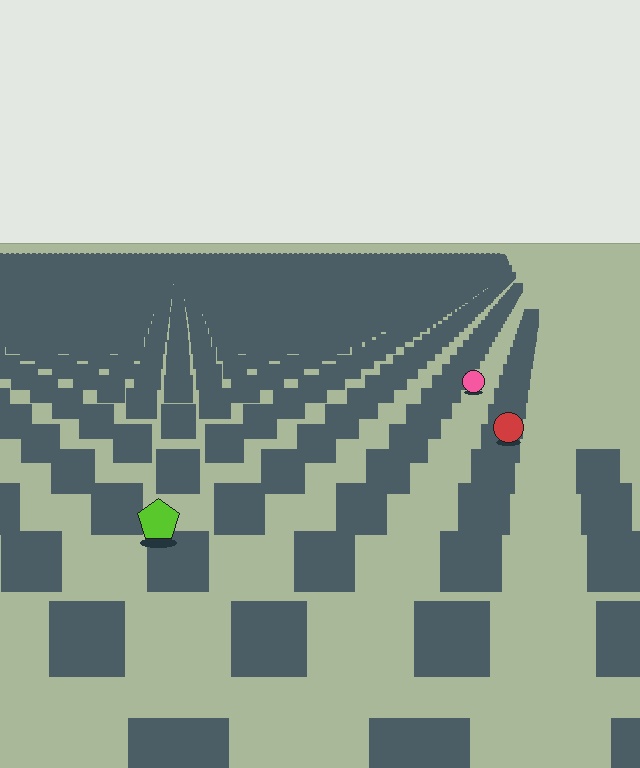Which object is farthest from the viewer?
The pink circle is farthest from the viewer. It appears smaller and the ground texture around it is denser.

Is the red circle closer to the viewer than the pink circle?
Yes. The red circle is closer — you can tell from the texture gradient: the ground texture is coarser near it.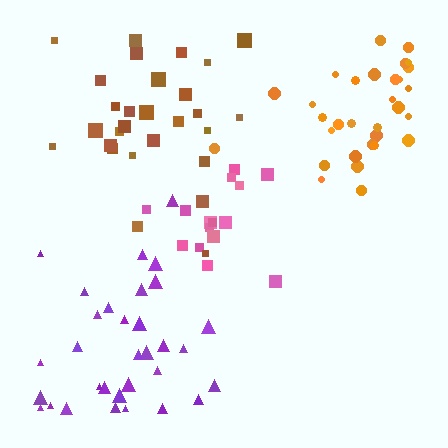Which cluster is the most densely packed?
Orange.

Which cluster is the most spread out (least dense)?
Pink.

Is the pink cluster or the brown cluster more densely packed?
Brown.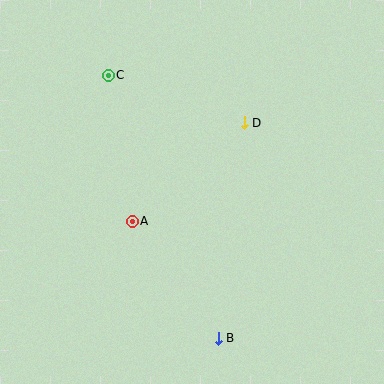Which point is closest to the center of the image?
Point A at (132, 221) is closest to the center.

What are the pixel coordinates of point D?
Point D is at (244, 123).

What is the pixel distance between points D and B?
The distance between D and B is 217 pixels.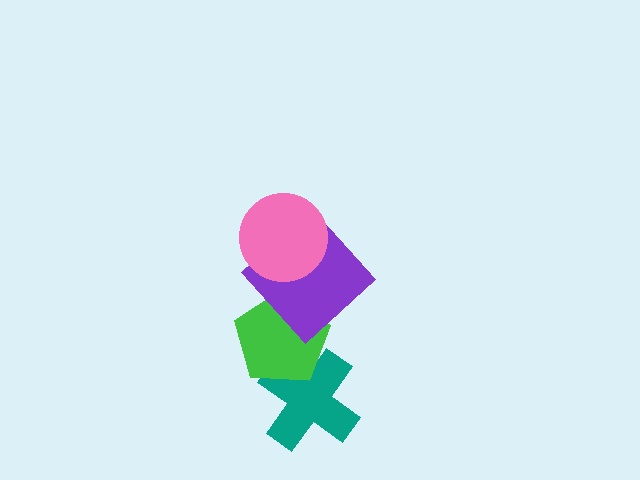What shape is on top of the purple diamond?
The pink circle is on top of the purple diamond.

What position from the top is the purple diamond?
The purple diamond is 2nd from the top.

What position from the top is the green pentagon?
The green pentagon is 3rd from the top.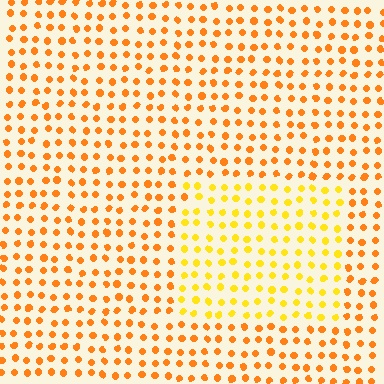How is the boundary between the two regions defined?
The boundary is defined purely by a slight shift in hue (about 26 degrees). Spacing, size, and orientation are identical on both sides.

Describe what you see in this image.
The image is filled with small orange elements in a uniform arrangement. A rectangle-shaped region is visible where the elements are tinted to a slightly different hue, forming a subtle color boundary.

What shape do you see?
I see a rectangle.